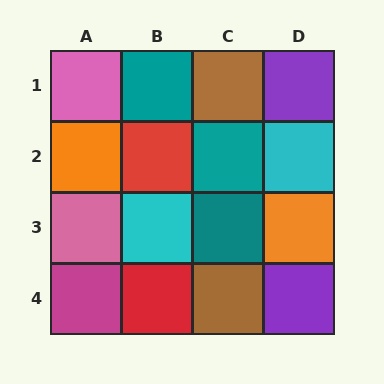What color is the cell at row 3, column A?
Pink.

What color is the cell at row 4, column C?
Brown.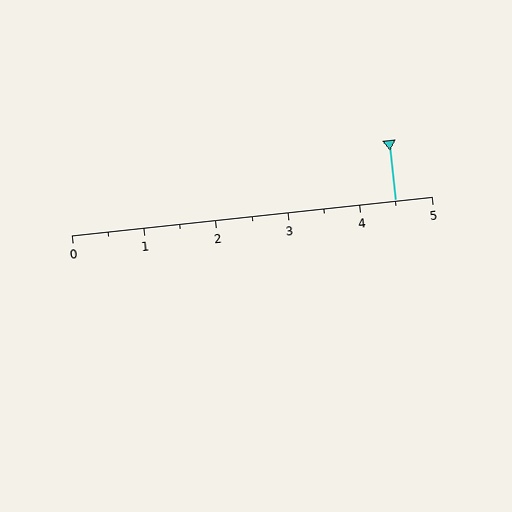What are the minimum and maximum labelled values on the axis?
The axis runs from 0 to 5.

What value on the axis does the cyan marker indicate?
The marker indicates approximately 4.5.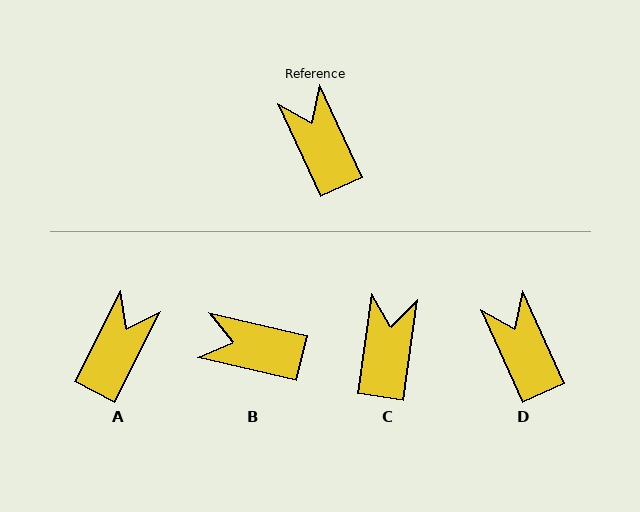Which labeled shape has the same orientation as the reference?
D.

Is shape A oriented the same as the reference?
No, it is off by about 52 degrees.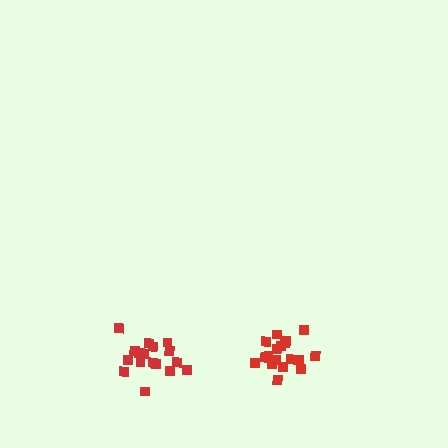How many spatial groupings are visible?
There are 2 spatial groupings.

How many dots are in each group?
Group 1: 17 dots, Group 2: 18 dots (35 total).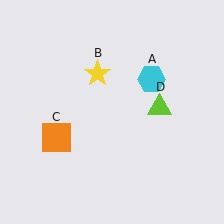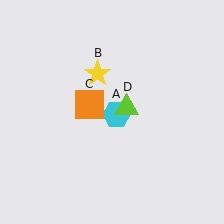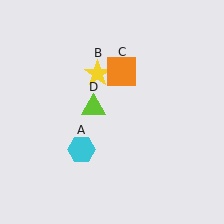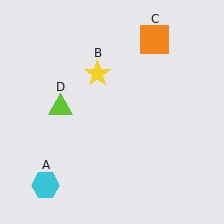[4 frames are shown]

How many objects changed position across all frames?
3 objects changed position: cyan hexagon (object A), orange square (object C), lime triangle (object D).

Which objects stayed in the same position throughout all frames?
Yellow star (object B) remained stationary.